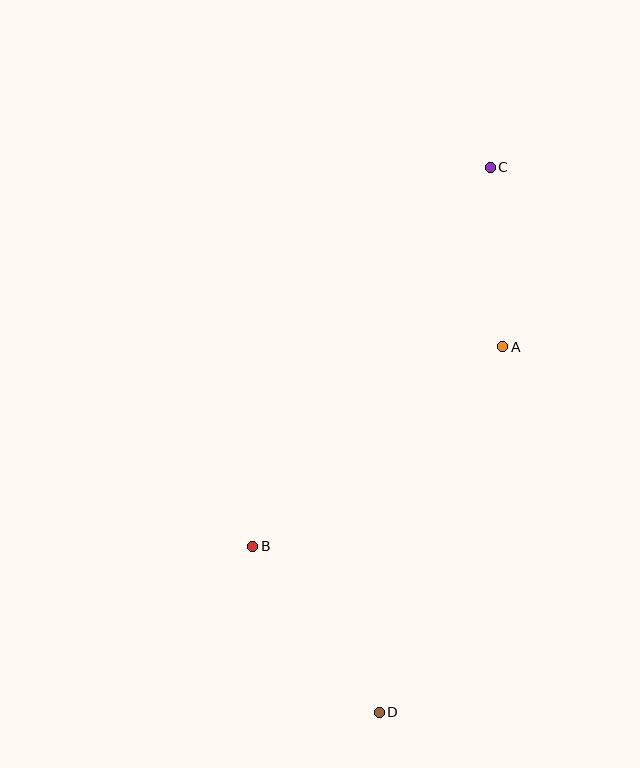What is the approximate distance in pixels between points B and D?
The distance between B and D is approximately 208 pixels.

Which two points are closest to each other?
Points A and C are closest to each other.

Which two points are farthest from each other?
Points C and D are farthest from each other.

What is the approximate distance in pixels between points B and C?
The distance between B and C is approximately 447 pixels.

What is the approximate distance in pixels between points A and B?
The distance between A and B is approximately 320 pixels.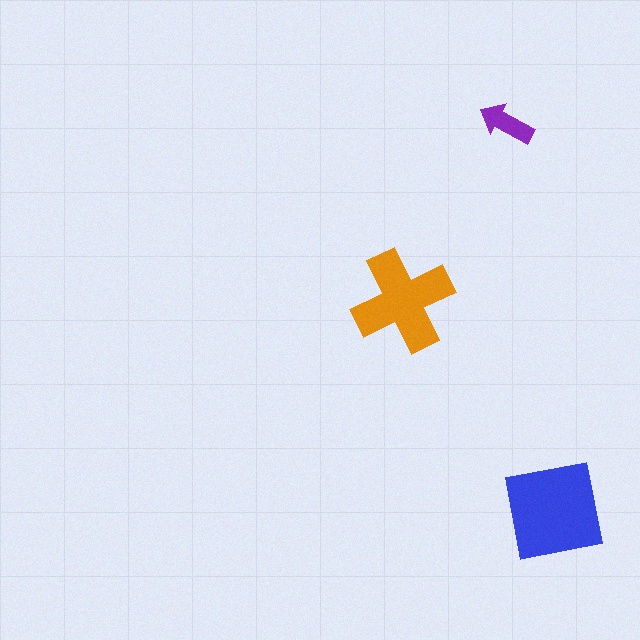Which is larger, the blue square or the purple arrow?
The blue square.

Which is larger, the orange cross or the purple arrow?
The orange cross.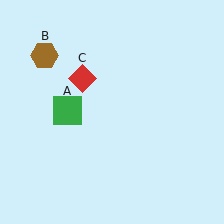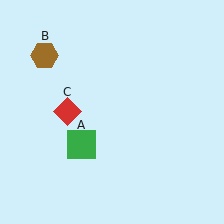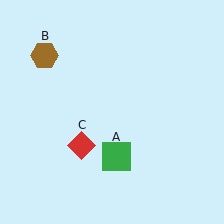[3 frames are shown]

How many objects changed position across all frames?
2 objects changed position: green square (object A), red diamond (object C).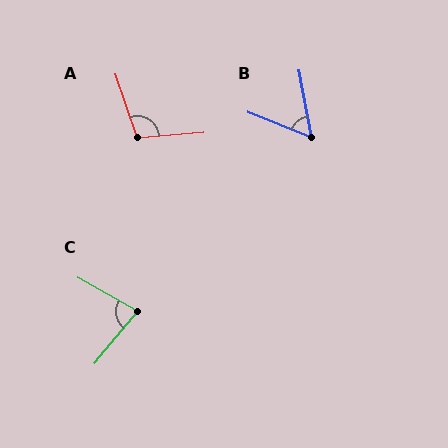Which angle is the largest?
A, at approximately 104 degrees.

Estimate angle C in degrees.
Approximately 79 degrees.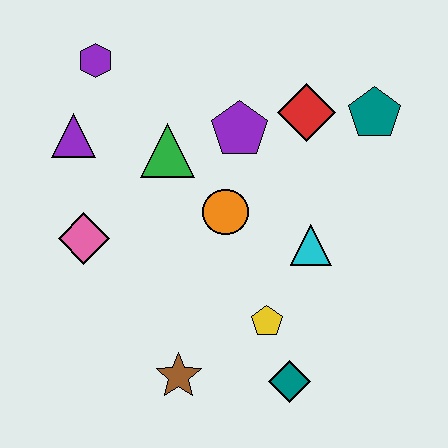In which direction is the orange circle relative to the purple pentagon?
The orange circle is below the purple pentagon.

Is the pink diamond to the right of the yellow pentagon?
No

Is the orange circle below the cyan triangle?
No